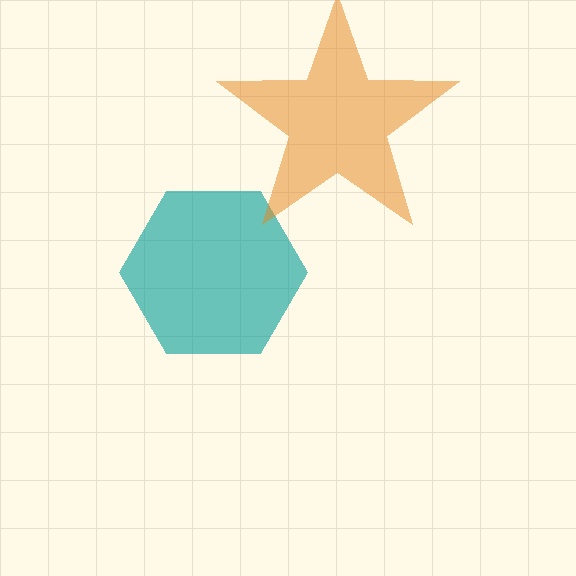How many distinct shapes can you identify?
There are 2 distinct shapes: a teal hexagon, an orange star.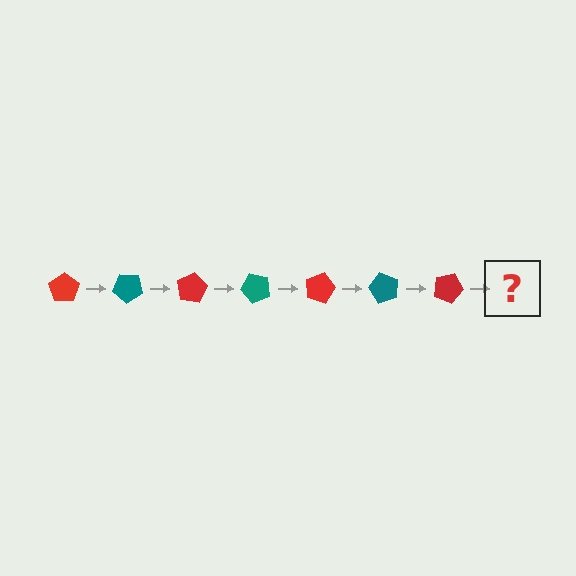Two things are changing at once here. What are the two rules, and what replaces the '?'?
The two rules are that it rotates 40 degrees each step and the color cycles through red and teal. The '?' should be a teal pentagon, rotated 280 degrees from the start.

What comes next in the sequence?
The next element should be a teal pentagon, rotated 280 degrees from the start.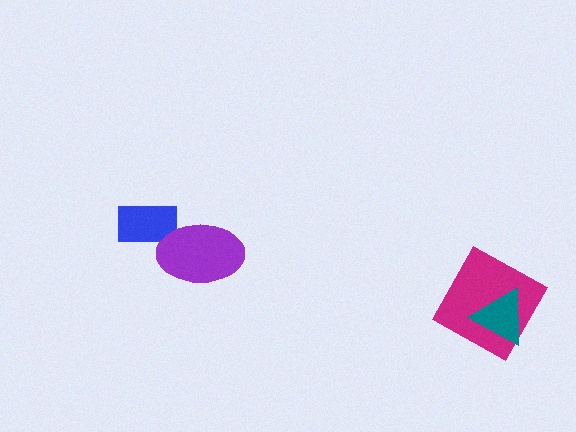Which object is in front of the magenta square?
The teal triangle is in front of the magenta square.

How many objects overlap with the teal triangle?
1 object overlaps with the teal triangle.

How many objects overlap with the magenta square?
1 object overlaps with the magenta square.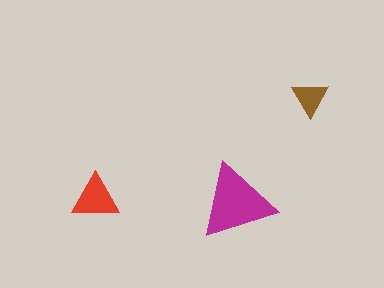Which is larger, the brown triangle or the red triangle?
The red one.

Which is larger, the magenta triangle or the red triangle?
The magenta one.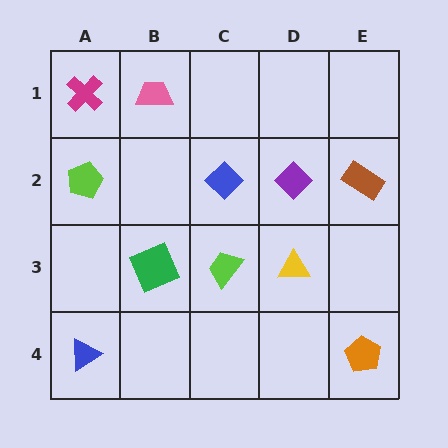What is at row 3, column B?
A green square.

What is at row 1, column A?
A magenta cross.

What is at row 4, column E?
An orange pentagon.